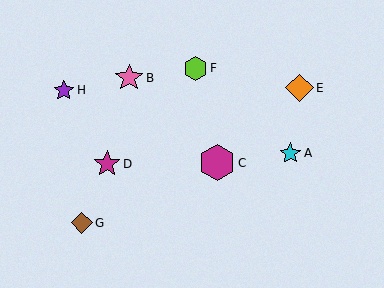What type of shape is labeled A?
Shape A is a cyan star.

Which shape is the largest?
The magenta hexagon (labeled C) is the largest.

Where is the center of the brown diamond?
The center of the brown diamond is at (82, 223).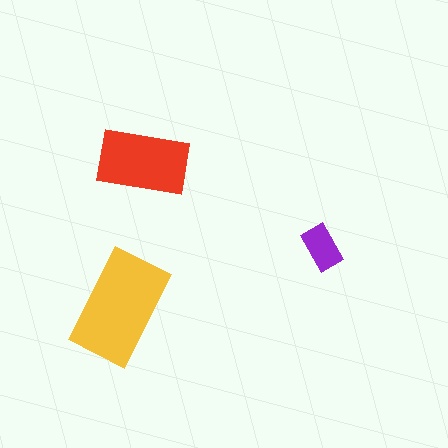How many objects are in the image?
There are 3 objects in the image.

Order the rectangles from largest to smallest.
the yellow one, the red one, the purple one.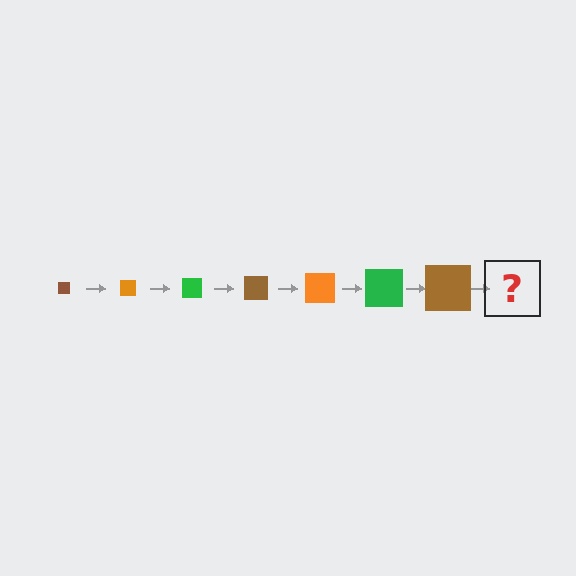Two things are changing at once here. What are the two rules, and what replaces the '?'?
The two rules are that the square grows larger each step and the color cycles through brown, orange, and green. The '?' should be an orange square, larger than the previous one.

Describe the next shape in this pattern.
It should be an orange square, larger than the previous one.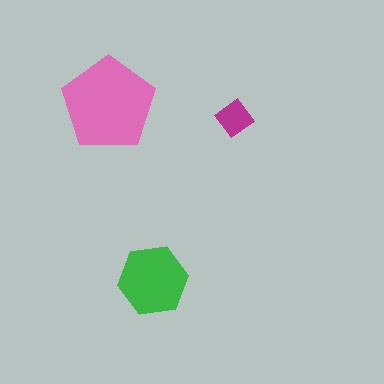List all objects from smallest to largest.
The magenta diamond, the green hexagon, the pink pentagon.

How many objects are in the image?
There are 3 objects in the image.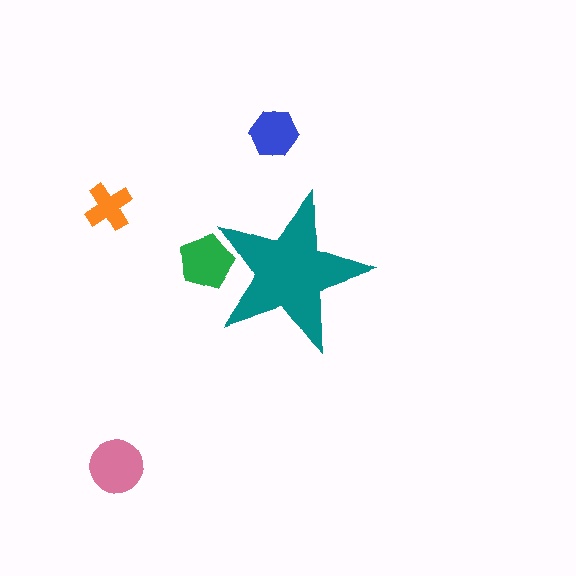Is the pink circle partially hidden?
No, the pink circle is fully visible.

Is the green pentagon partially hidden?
Yes, the green pentagon is partially hidden behind the teal star.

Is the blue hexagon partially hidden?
No, the blue hexagon is fully visible.